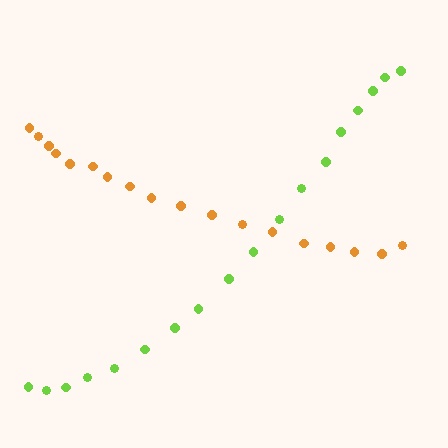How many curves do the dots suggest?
There are 2 distinct paths.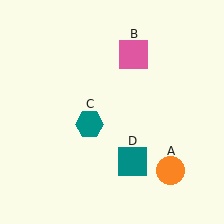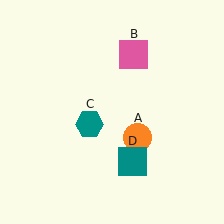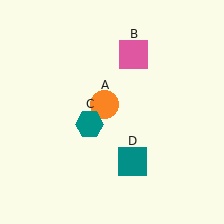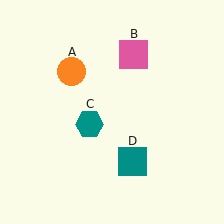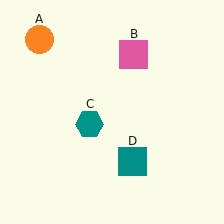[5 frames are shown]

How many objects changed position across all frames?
1 object changed position: orange circle (object A).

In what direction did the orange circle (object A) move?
The orange circle (object A) moved up and to the left.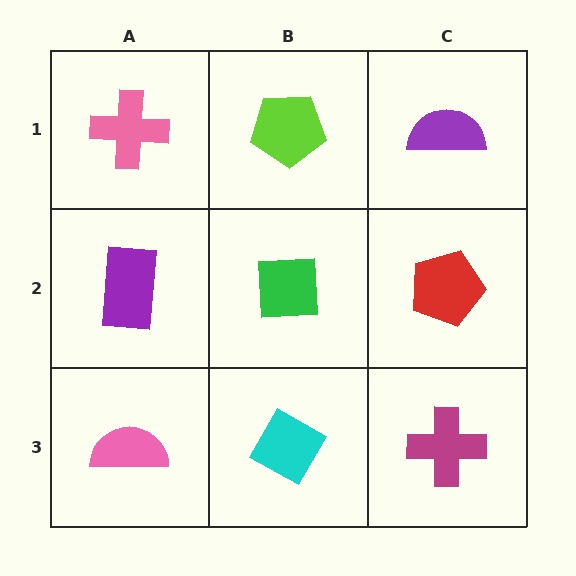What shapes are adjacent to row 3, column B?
A green square (row 2, column B), a pink semicircle (row 3, column A), a magenta cross (row 3, column C).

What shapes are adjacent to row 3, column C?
A red pentagon (row 2, column C), a cyan diamond (row 3, column B).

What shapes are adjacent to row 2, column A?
A pink cross (row 1, column A), a pink semicircle (row 3, column A), a green square (row 2, column B).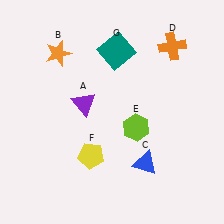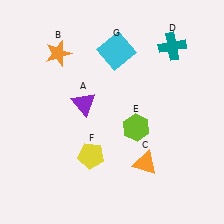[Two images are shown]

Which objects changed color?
C changed from blue to orange. D changed from orange to teal. G changed from teal to cyan.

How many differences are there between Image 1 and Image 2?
There are 3 differences between the two images.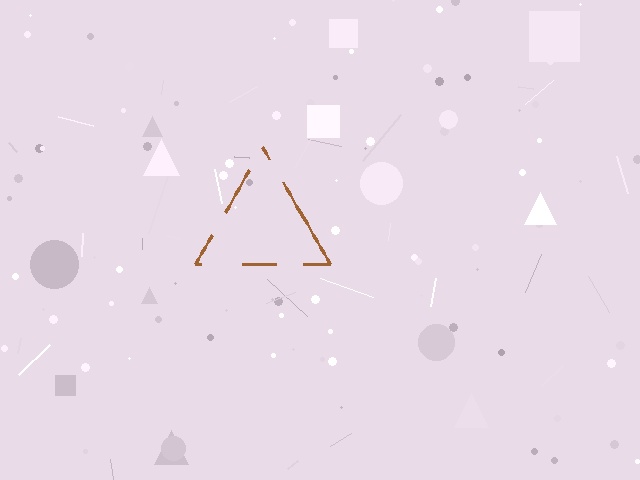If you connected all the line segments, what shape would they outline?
They would outline a triangle.